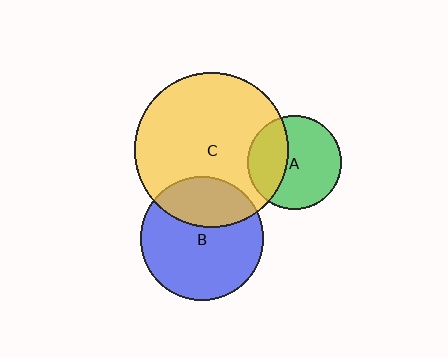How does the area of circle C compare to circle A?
Approximately 2.7 times.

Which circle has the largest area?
Circle C (yellow).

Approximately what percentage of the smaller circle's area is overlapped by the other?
Approximately 30%.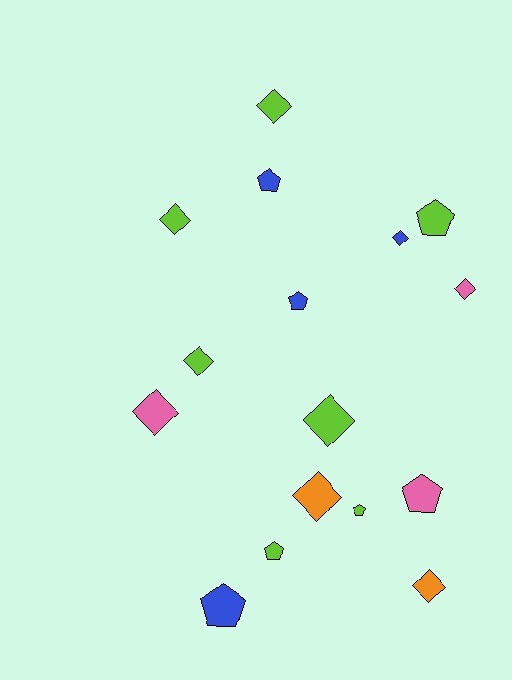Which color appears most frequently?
Lime, with 7 objects.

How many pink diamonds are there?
There are 2 pink diamonds.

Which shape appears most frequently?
Diamond, with 9 objects.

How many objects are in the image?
There are 16 objects.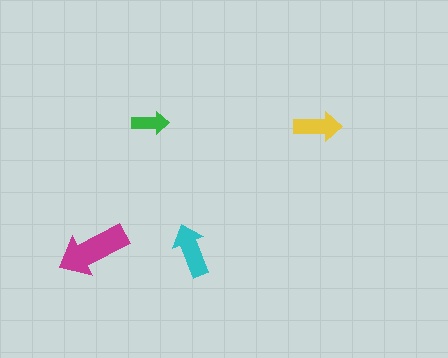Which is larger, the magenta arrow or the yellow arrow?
The magenta one.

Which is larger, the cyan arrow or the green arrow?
The cyan one.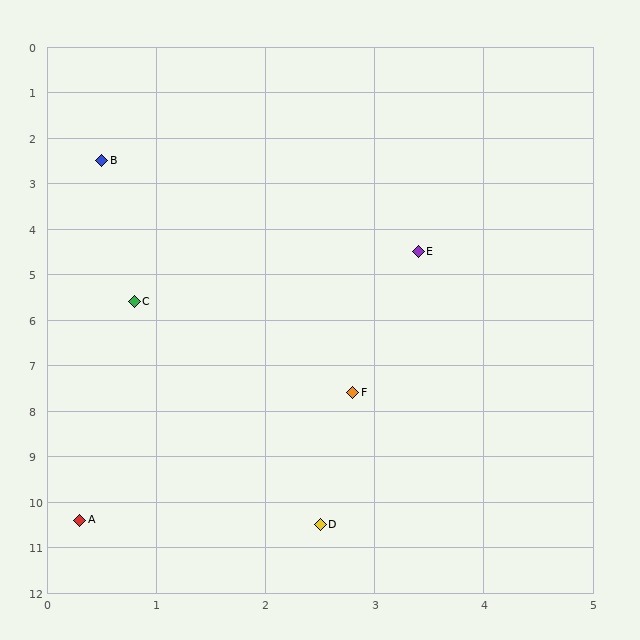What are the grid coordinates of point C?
Point C is at approximately (0.8, 5.6).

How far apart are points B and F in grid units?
Points B and F are about 5.6 grid units apart.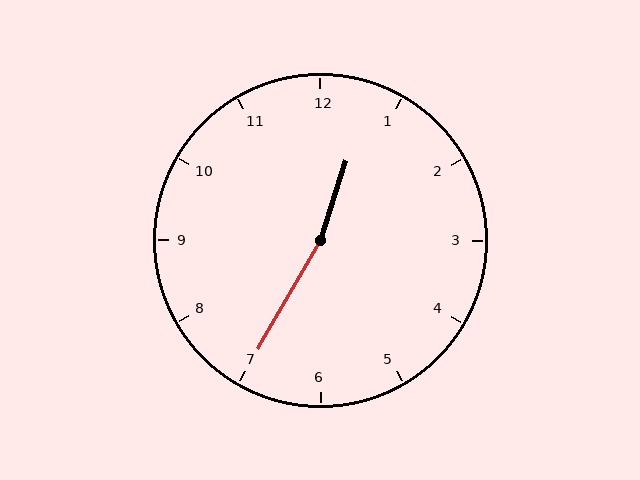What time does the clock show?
12:35.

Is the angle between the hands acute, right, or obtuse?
It is obtuse.